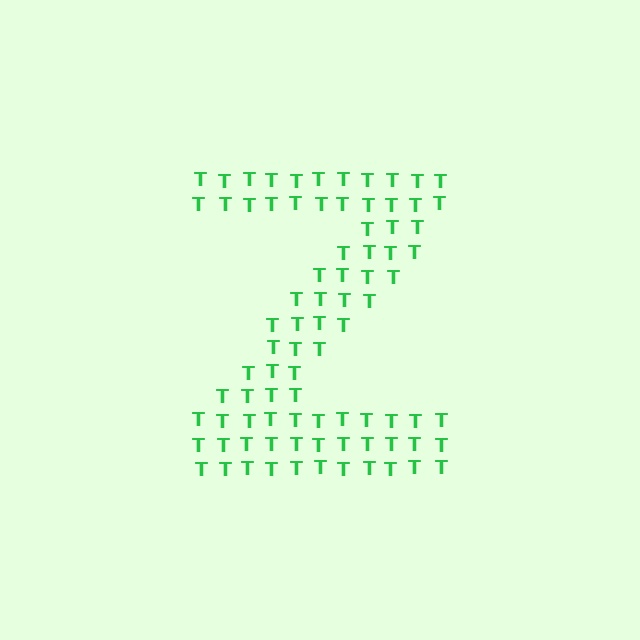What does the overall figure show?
The overall figure shows the letter Z.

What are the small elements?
The small elements are letter T's.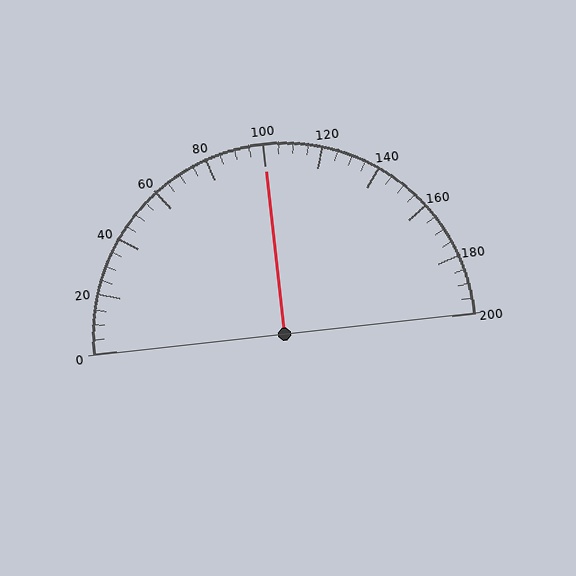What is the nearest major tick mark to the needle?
The nearest major tick mark is 100.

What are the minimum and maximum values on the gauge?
The gauge ranges from 0 to 200.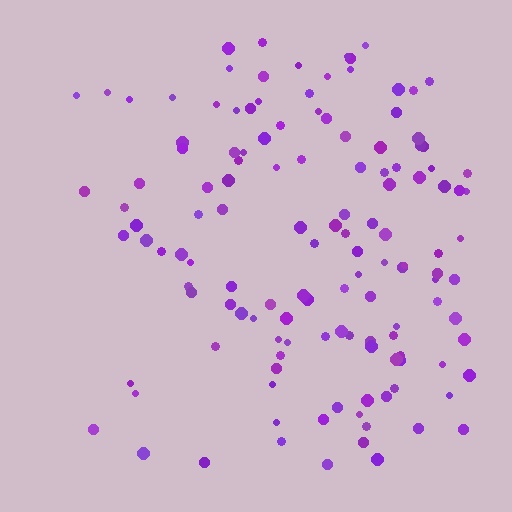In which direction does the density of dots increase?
From left to right, with the right side densest.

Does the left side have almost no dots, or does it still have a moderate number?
Still a moderate number, just noticeably fewer than the right.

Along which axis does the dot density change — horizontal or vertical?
Horizontal.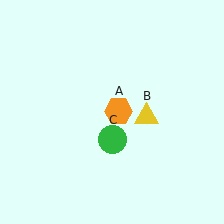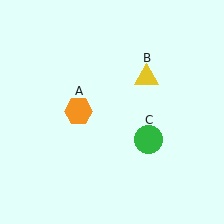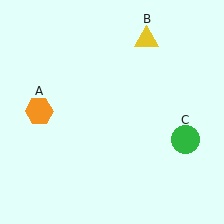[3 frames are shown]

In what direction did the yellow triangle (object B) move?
The yellow triangle (object B) moved up.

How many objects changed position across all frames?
3 objects changed position: orange hexagon (object A), yellow triangle (object B), green circle (object C).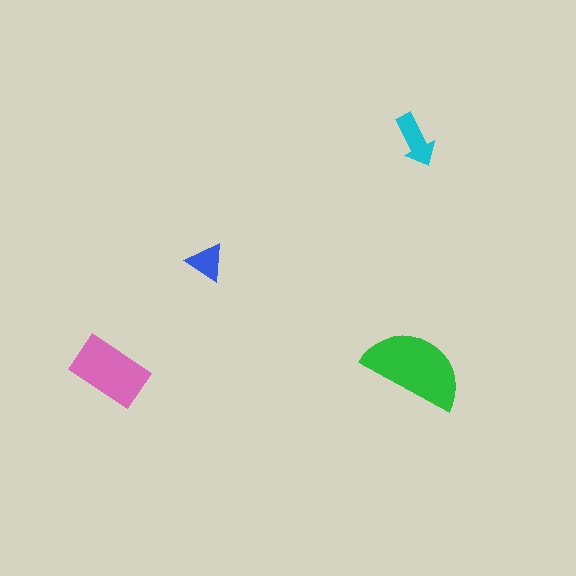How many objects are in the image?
There are 4 objects in the image.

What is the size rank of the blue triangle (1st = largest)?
4th.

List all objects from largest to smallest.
The green semicircle, the pink rectangle, the cyan arrow, the blue triangle.